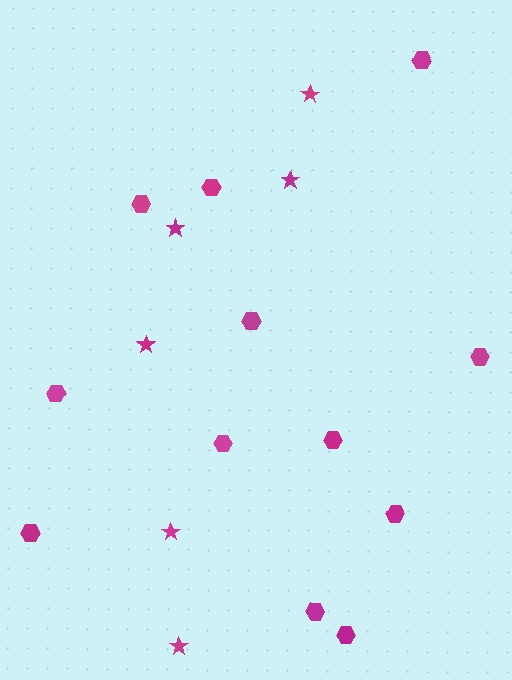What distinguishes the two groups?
There are 2 groups: one group of hexagons (12) and one group of stars (6).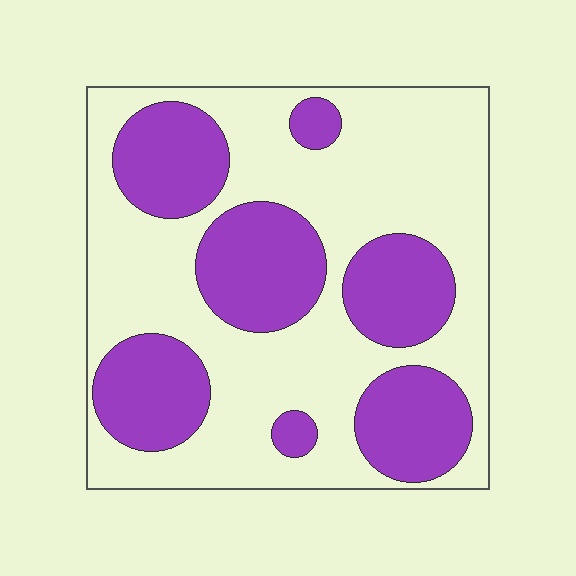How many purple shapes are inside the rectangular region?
7.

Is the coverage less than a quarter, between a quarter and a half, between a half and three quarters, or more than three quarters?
Between a quarter and a half.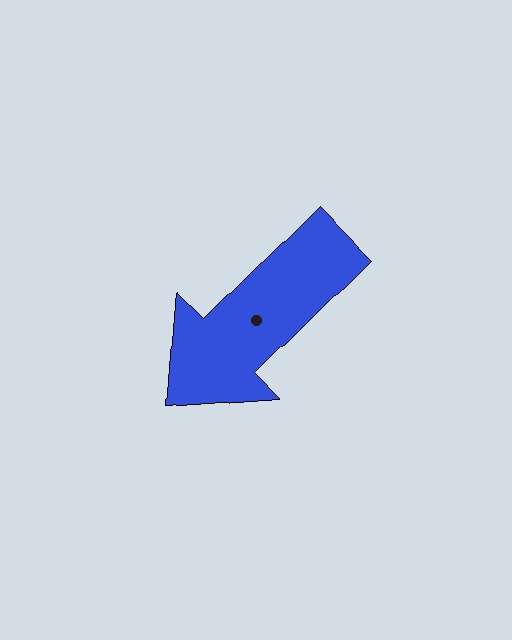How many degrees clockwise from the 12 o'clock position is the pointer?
Approximately 225 degrees.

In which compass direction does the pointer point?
Southwest.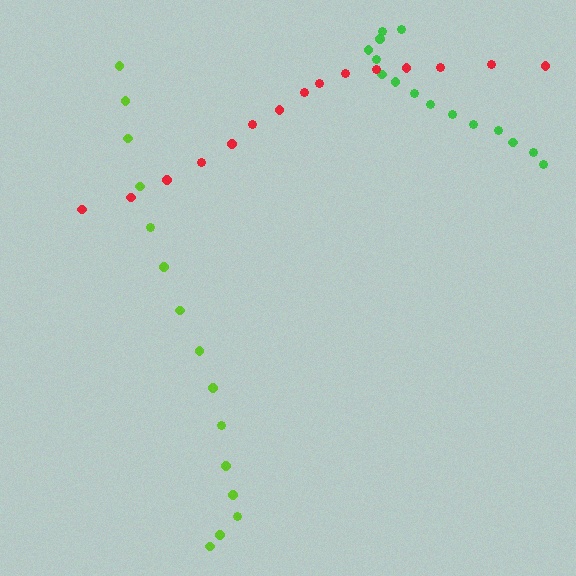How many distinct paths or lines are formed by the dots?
There are 3 distinct paths.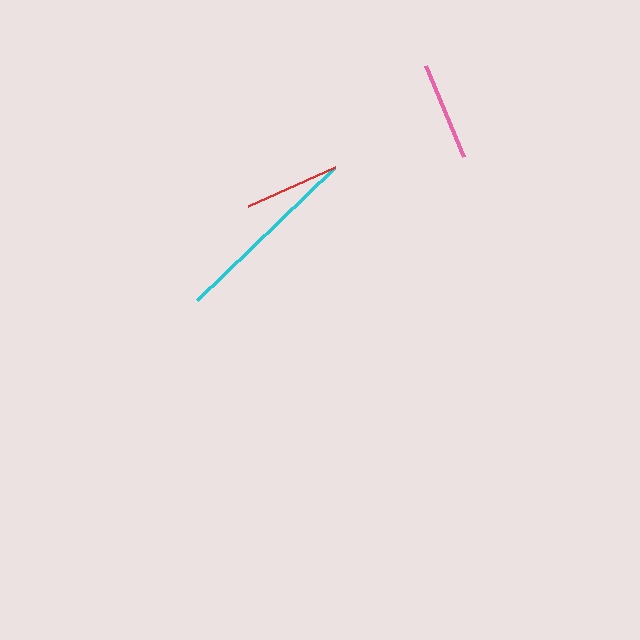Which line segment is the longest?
The cyan line is the longest at approximately 191 pixels.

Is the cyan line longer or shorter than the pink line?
The cyan line is longer than the pink line.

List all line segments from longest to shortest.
From longest to shortest: cyan, pink, red.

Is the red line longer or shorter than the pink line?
The pink line is longer than the red line.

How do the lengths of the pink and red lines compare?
The pink and red lines are approximately the same length.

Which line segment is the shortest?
The red line is the shortest at approximately 95 pixels.